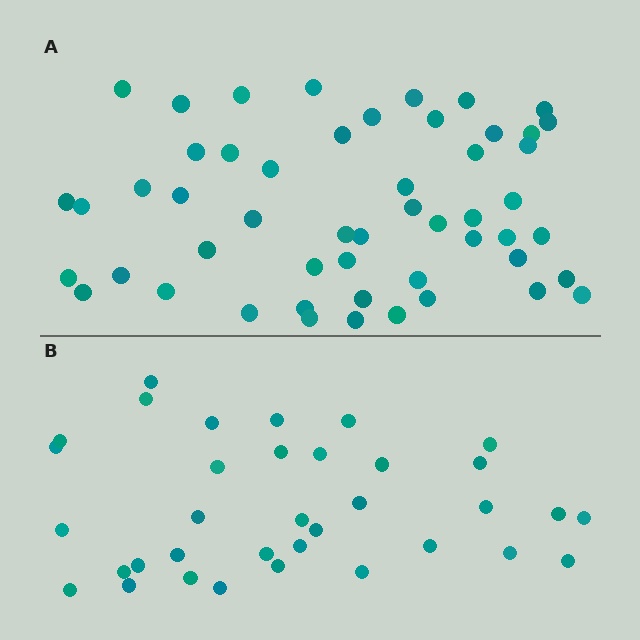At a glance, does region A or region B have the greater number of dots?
Region A (the top region) has more dots.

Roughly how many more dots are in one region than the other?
Region A has approximately 15 more dots than region B.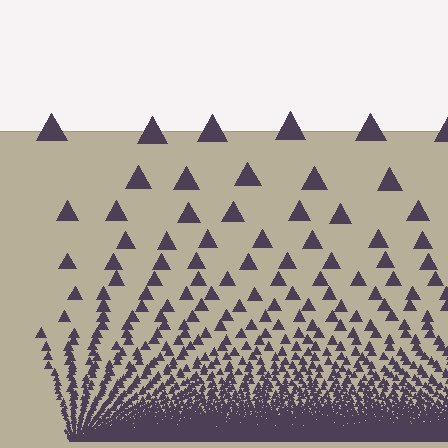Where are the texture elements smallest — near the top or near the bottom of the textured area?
Near the bottom.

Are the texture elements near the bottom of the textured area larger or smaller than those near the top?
Smaller. The gradient is inverted — elements near the bottom are smaller and denser.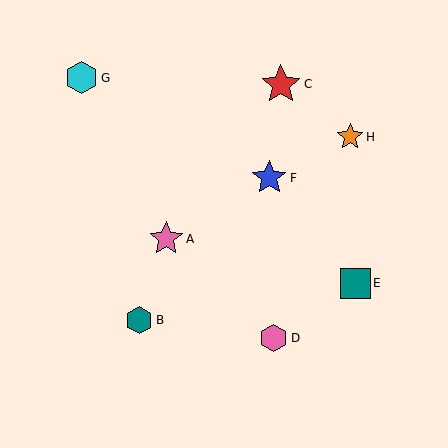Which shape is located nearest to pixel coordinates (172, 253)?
The pink star (labeled A) at (166, 239) is nearest to that location.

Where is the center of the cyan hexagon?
The center of the cyan hexagon is at (81, 78).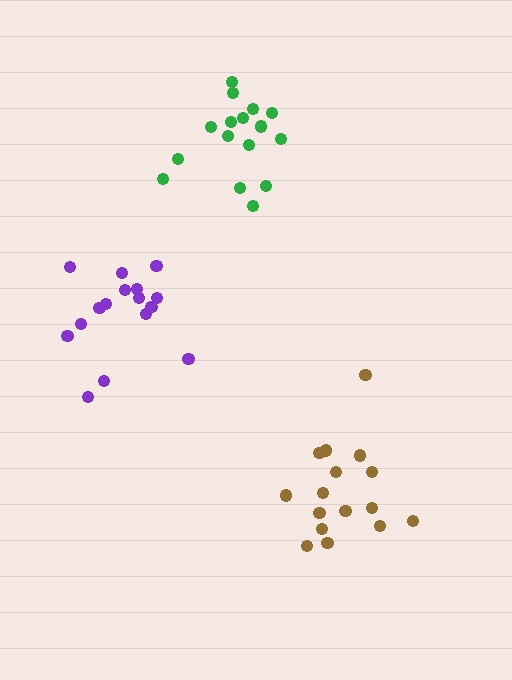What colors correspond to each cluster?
The clusters are colored: brown, purple, green.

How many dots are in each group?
Group 1: 16 dots, Group 2: 16 dots, Group 3: 16 dots (48 total).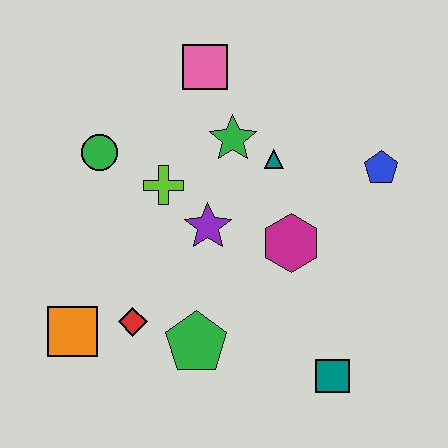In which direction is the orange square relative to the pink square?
The orange square is below the pink square.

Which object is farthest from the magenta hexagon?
The orange square is farthest from the magenta hexagon.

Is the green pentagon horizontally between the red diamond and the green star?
Yes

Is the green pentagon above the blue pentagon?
No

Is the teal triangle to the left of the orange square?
No